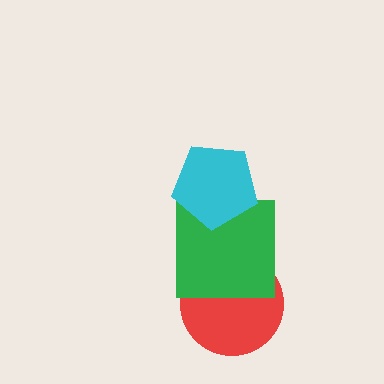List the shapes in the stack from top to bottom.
From top to bottom: the cyan pentagon, the green square, the red circle.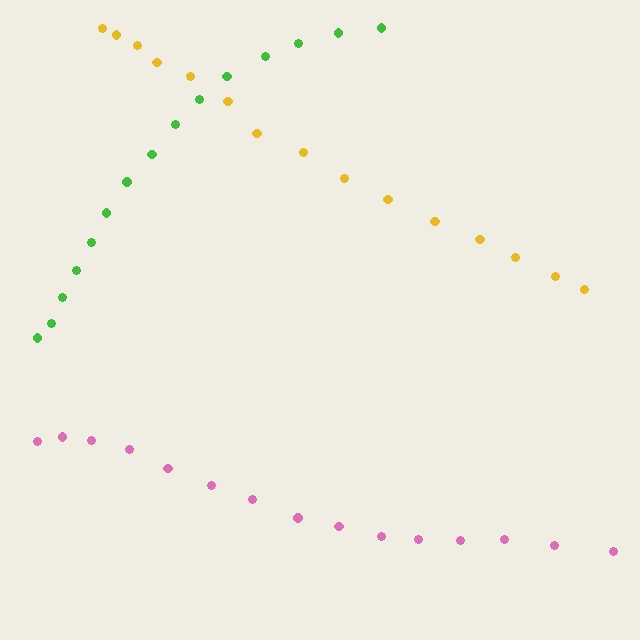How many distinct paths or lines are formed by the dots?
There are 3 distinct paths.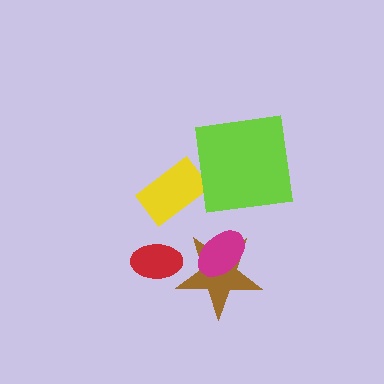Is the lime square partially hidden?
No, no other shape covers it.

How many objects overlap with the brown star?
2 objects overlap with the brown star.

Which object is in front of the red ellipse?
The brown star is in front of the red ellipse.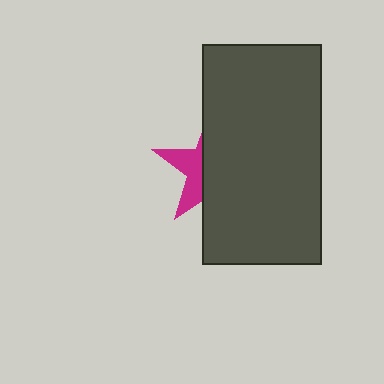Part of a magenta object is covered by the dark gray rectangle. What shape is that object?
It is a star.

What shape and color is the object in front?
The object in front is a dark gray rectangle.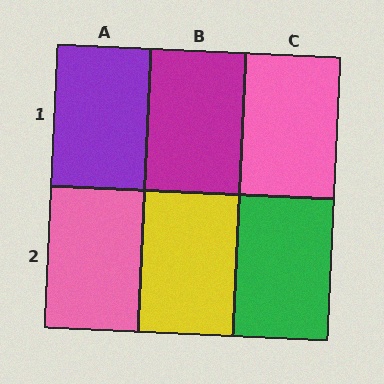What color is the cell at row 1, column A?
Purple.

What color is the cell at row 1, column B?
Magenta.